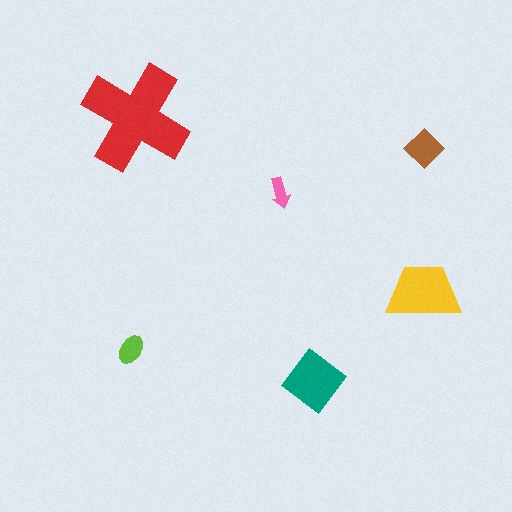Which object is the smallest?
The pink arrow.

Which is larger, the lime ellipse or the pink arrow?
The lime ellipse.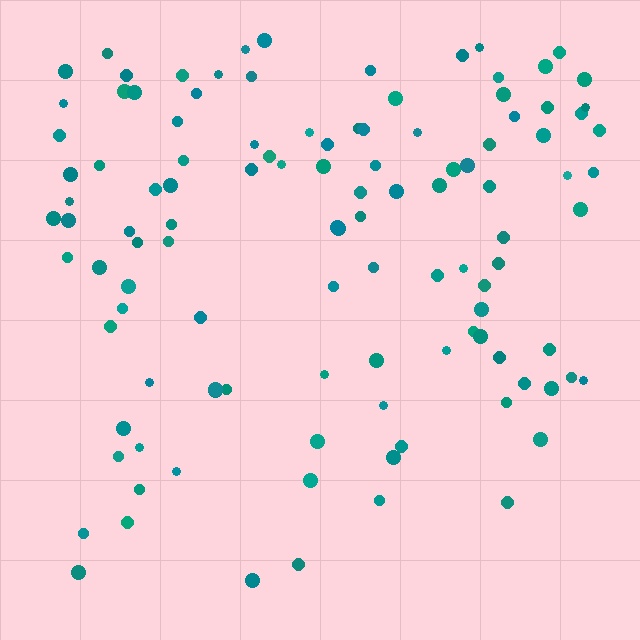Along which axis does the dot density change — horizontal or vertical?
Vertical.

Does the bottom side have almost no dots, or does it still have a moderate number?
Still a moderate number, just noticeably fewer than the top.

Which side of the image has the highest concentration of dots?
The top.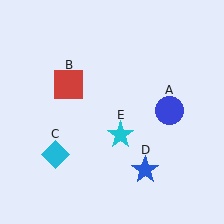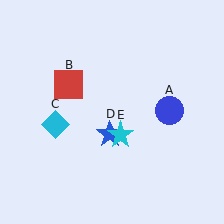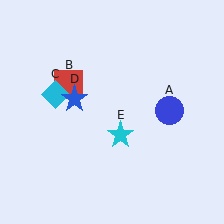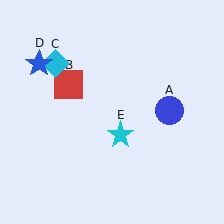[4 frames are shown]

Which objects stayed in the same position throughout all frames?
Blue circle (object A) and red square (object B) and cyan star (object E) remained stationary.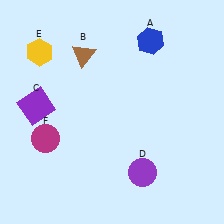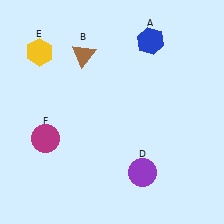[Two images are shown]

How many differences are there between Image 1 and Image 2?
There is 1 difference between the two images.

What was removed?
The purple square (C) was removed in Image 2.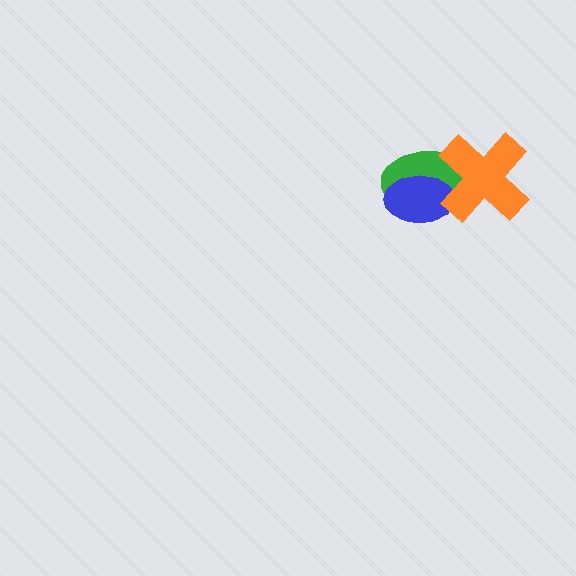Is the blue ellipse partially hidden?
Yes, it is partially covered by another shape.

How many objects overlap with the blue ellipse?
2 objects overlap with the blue ellipse.